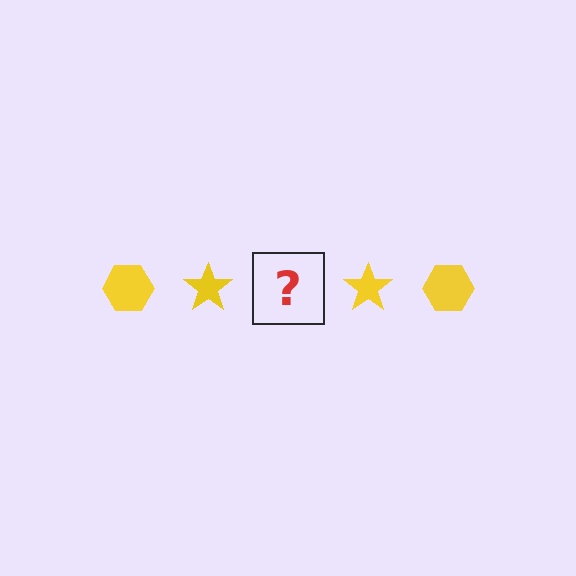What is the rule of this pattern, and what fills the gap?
The rule is that the pattern cycles through hexagon, star shapes in yellow. The gap should be filled with a yellow hexagon.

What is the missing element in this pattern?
The missing element is a yellow hexagon.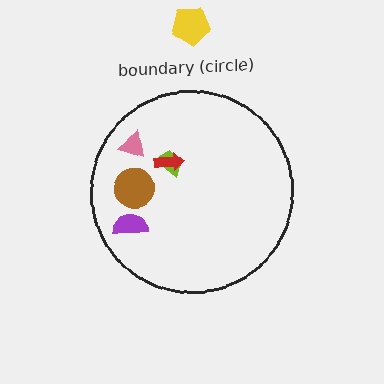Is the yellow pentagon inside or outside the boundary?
Outside.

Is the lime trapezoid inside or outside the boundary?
Inside.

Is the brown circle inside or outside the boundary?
Inside.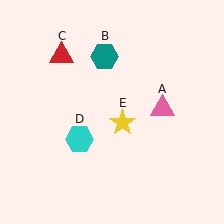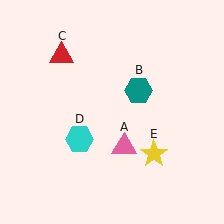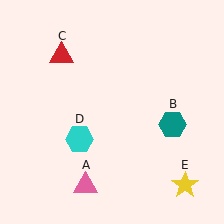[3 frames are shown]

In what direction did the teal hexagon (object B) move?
The teal hexagon (object B) moved down and to the right.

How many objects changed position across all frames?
3 objects changed position: pink triangle (object A), teal hexagon (object B), yellow star (object E).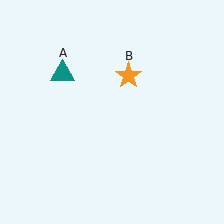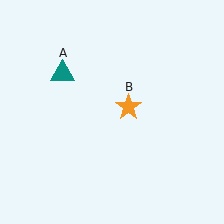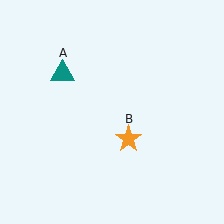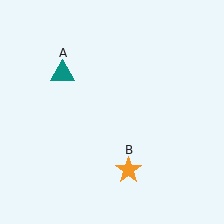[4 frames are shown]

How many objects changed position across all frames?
1 object changed position: orange star (object B).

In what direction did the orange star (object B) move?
The orange star (object B) moved down.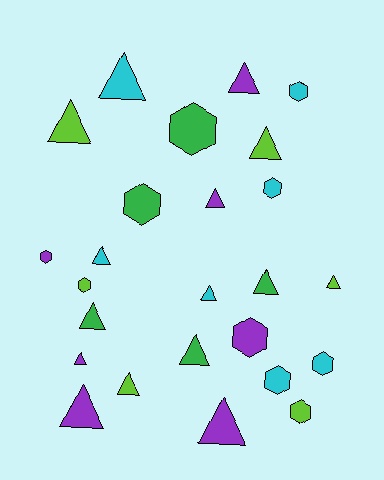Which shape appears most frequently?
Triangle, with 15 objects.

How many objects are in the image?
There are 25 objects.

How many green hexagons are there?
There are 2 green hexagons.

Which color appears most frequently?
Cyan, with 7 objects.